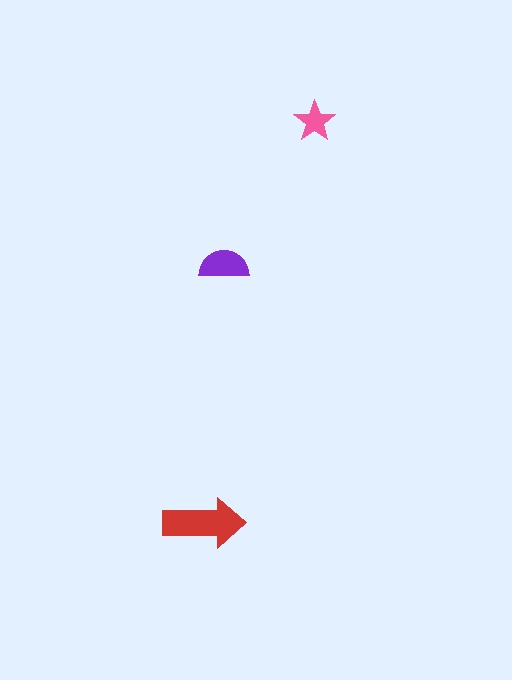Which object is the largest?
The red arrow.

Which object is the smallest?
The pink star.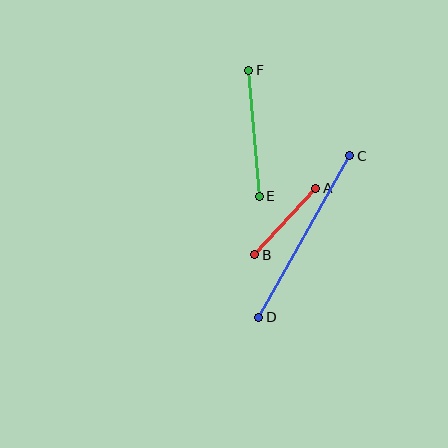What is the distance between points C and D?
The distance is approximately 185 pixels.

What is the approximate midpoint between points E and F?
The midpoint is at approximately (254, 133) pixels.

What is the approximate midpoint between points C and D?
The midpoint is at approximately (304, 237) pixels.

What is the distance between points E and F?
The distance is approximately 126 pixels.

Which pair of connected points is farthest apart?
Points C and D are farthest apart.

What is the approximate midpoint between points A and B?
The midpoint is at approximately (285, 221) pixels.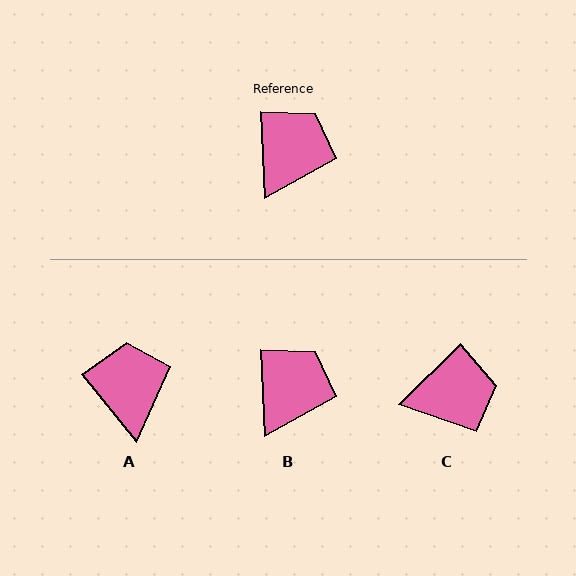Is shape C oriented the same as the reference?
No, it is off by about 48 degrees.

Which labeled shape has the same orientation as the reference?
B.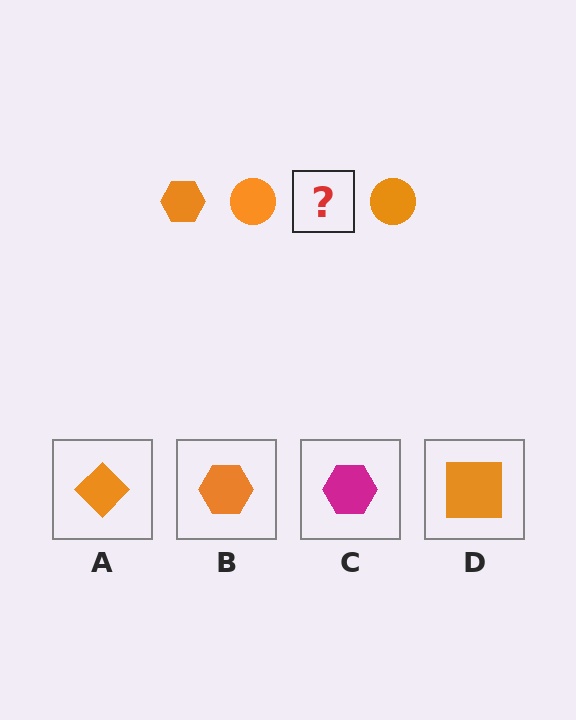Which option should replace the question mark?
Option B.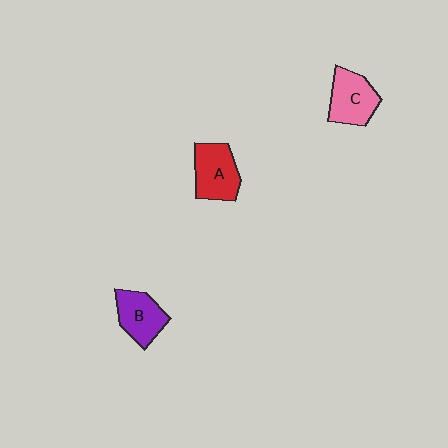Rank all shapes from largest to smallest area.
From largest to smallest: A (red), C (pink), B (purple).